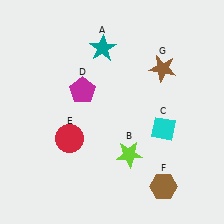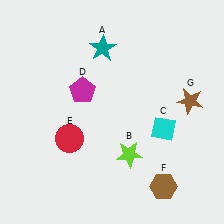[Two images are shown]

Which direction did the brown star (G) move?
The brown star (G) moved down.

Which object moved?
The brown star (G) moved down.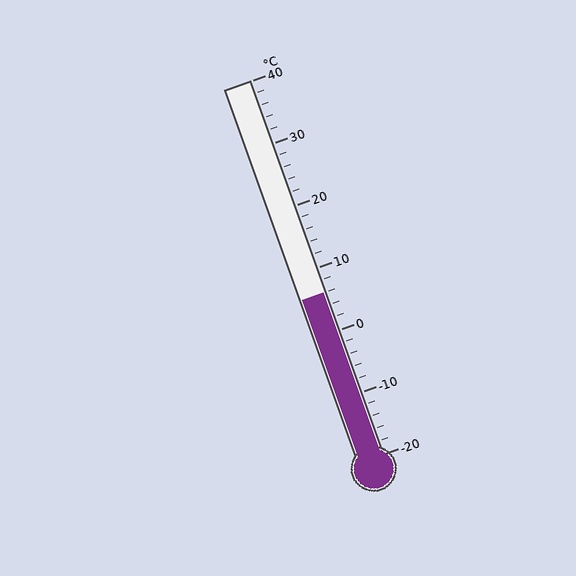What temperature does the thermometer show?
The thermometer shows approximately 6°C.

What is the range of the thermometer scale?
The thermometer scale ranges from -20°C to 40°C.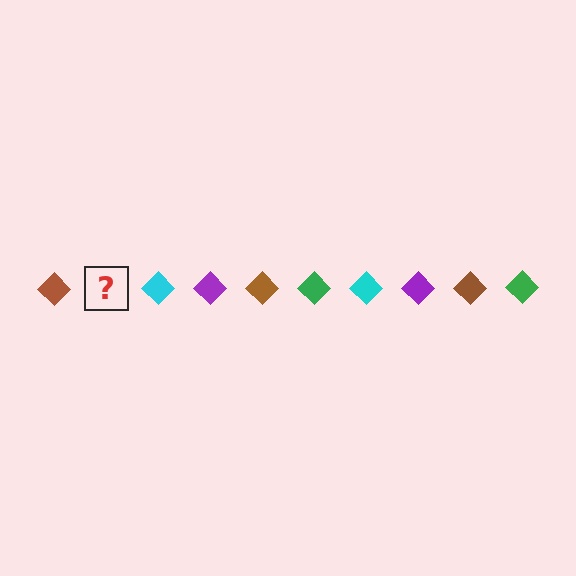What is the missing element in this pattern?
The missing element is a green diamond.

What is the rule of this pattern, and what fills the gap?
The rule is that the pattern cycles through brown, green, cyan, purple diamonds. The gap should be filled with a green diamond.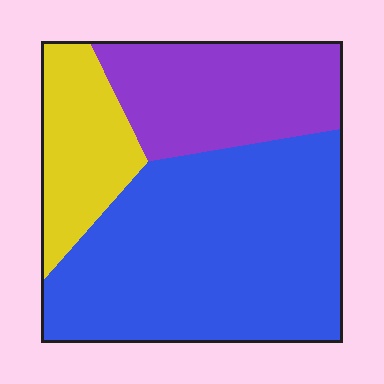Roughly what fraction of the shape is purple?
Purple covers about 25% of the shape.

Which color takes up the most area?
Blue, at roughly 55%.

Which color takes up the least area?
Yellow, at roughly 15%.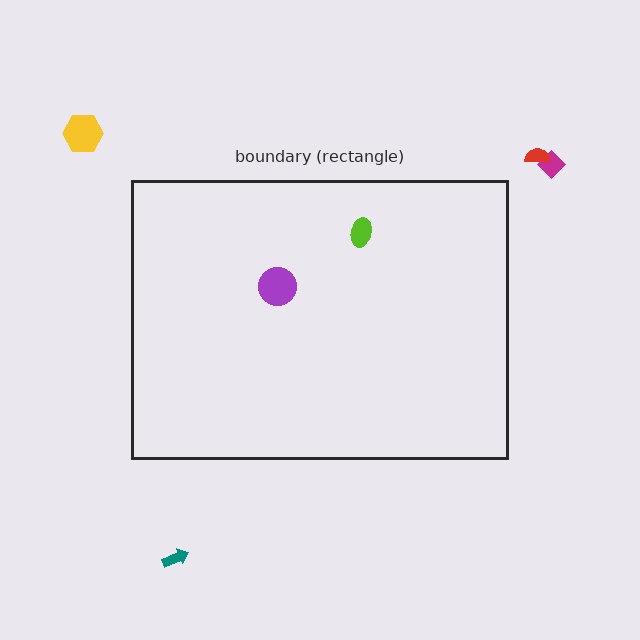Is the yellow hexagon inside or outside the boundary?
Outside.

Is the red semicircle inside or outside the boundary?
Outside.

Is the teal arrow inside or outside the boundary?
Outside.